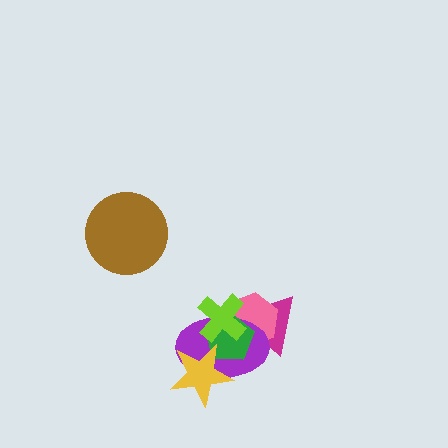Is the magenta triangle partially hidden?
Yes, it is partially covered by another shape.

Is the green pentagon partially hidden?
Yes, it is partially covered by another shape.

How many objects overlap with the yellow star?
2 objects overlap with the yellow star.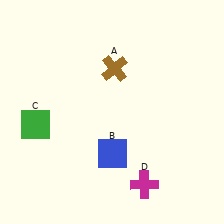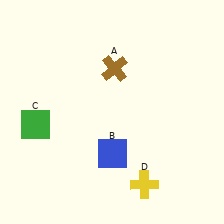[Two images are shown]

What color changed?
The cross (D) changed from magenta in Image 1 to yellow in Image 2.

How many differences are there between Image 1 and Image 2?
There is 1 difference between the two images.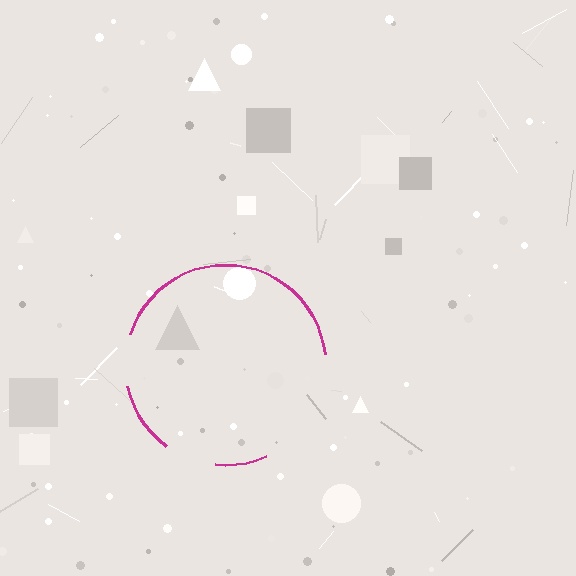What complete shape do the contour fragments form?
The contour fragments form a circle.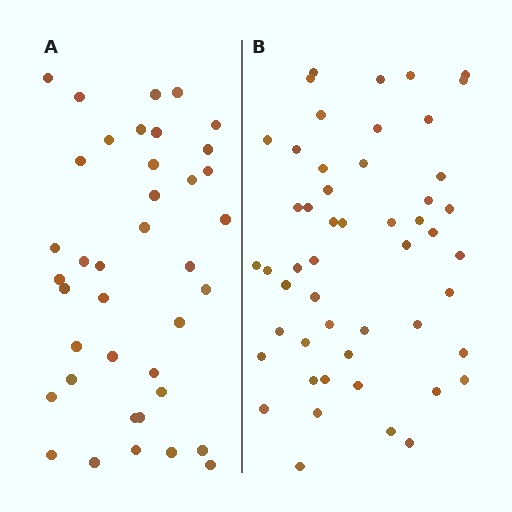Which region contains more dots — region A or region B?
Region B (the right region) has more dots.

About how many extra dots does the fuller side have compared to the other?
Region B has roughly 12 or so more dots than region A.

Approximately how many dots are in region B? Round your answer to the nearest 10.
About 50 dots. (The exact count is 51, which rounds to 50.)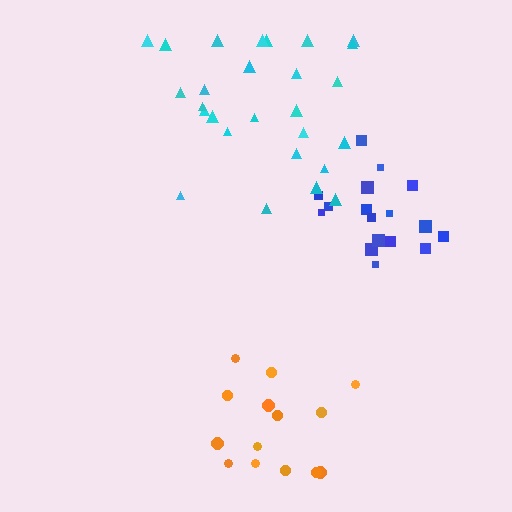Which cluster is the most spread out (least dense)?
Orange.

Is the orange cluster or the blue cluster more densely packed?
Blue.